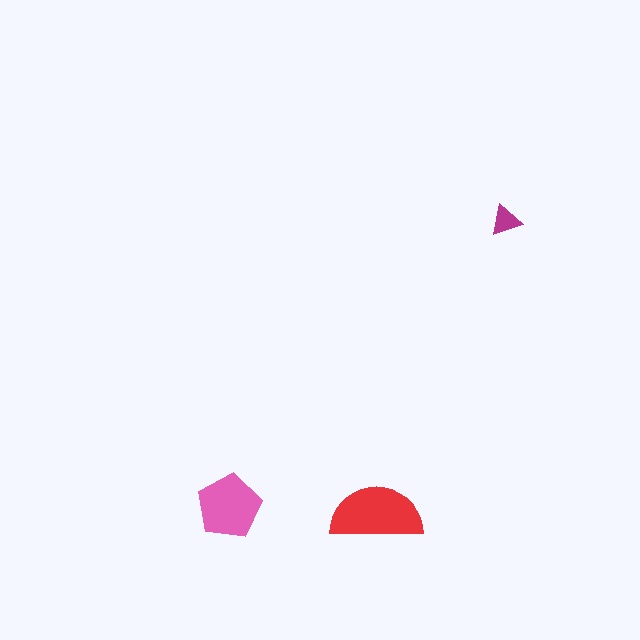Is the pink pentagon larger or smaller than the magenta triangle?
Larger.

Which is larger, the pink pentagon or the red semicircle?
The red semicircle.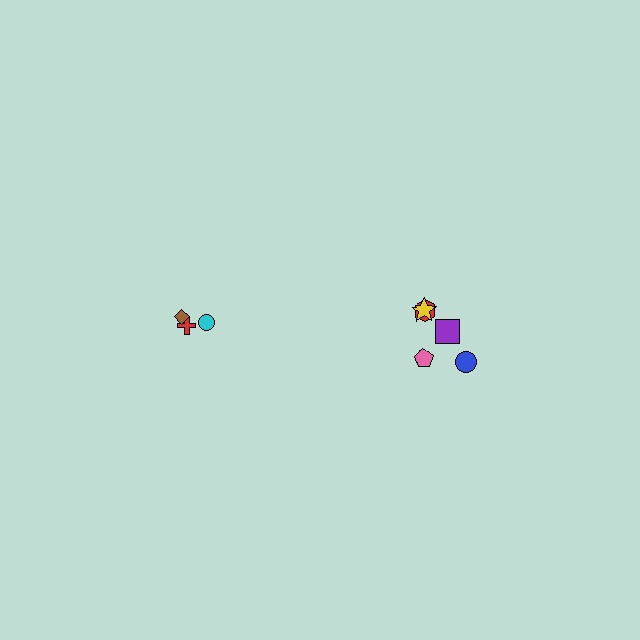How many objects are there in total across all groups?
There are 8 objects.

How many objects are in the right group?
There are 5 objects.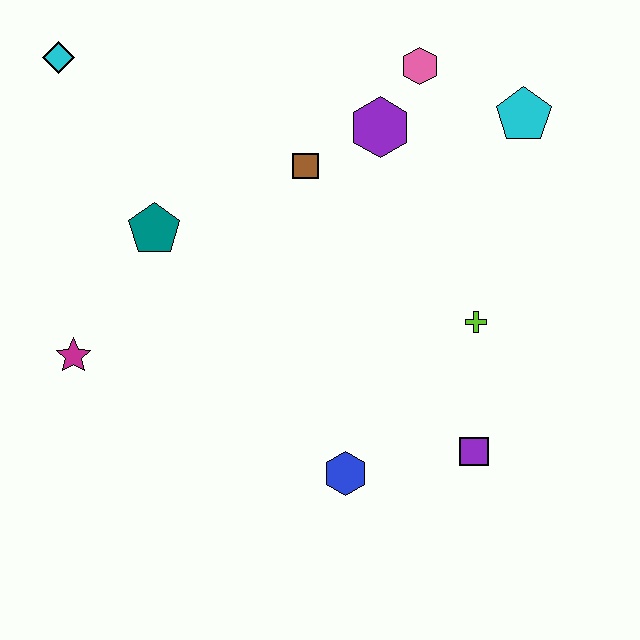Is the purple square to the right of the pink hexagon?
Yes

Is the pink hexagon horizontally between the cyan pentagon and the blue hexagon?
Yes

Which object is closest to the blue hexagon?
The purple square is closest to the blue hexagon.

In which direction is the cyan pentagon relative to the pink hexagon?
The cyan pentagon is to the right of the pink hexagon.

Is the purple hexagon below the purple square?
No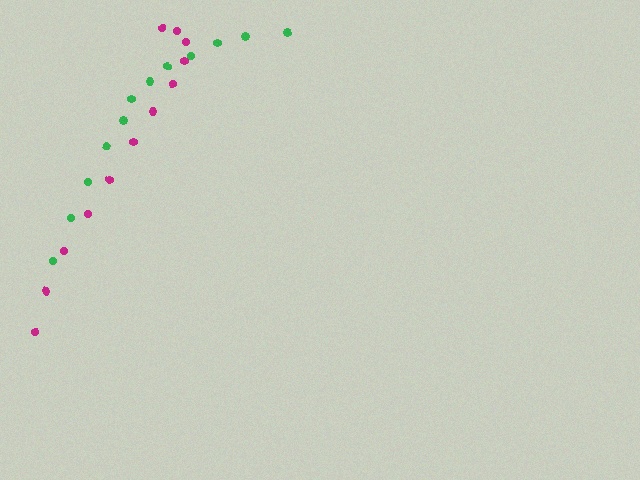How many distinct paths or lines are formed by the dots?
There are 2 distinct paths.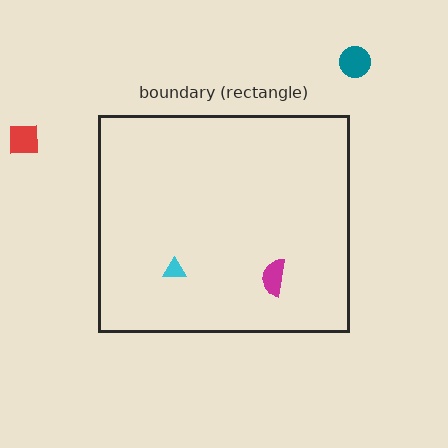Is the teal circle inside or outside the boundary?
Outside.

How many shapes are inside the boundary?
2 inside, 2 outside.